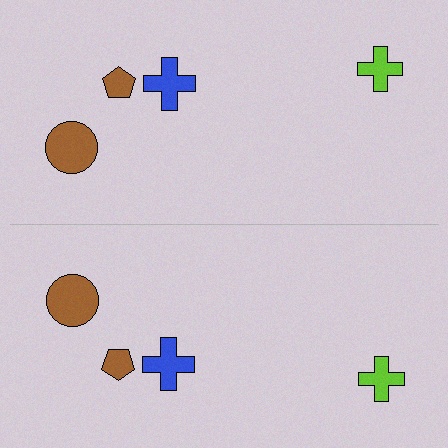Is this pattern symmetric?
Yes, this pattern has bilateral (reflection) symmetry.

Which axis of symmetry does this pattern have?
The pattern has a horizontal axis of symmetry running through the center of the image.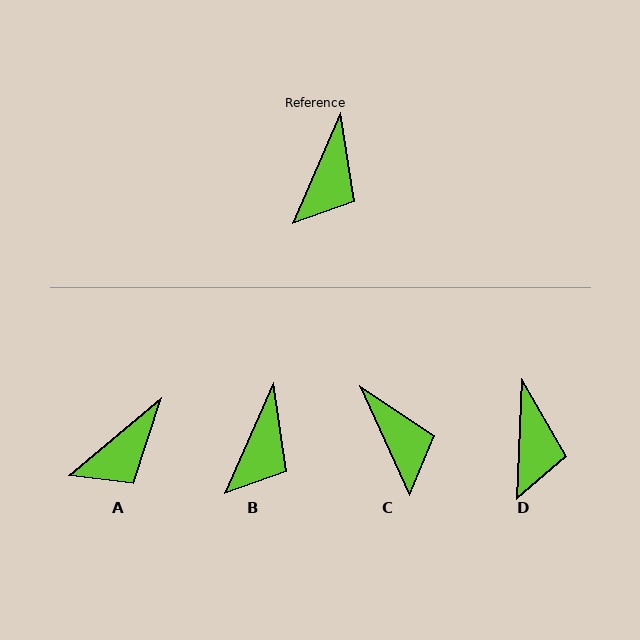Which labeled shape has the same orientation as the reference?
B.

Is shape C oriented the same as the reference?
No, it is off by about 48 degrees.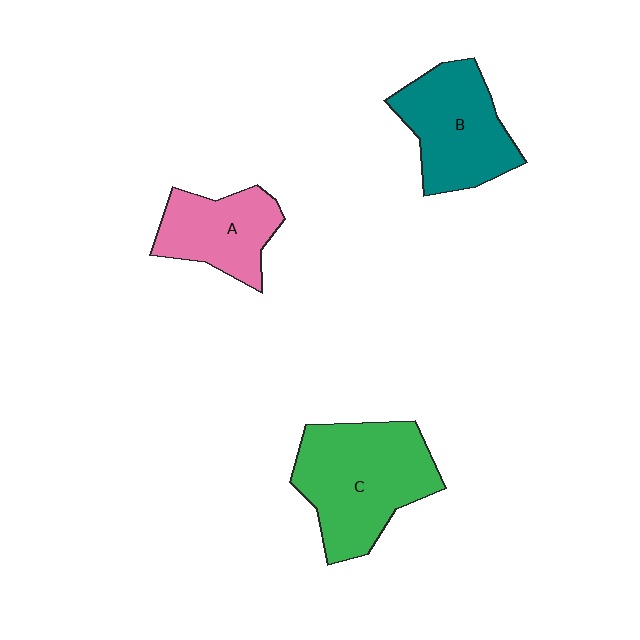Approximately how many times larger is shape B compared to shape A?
Approximately 1.3 times.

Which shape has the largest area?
Shape C (green).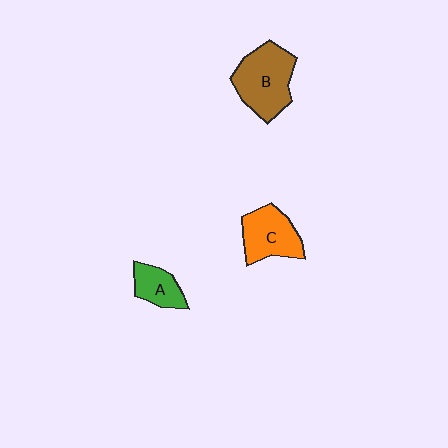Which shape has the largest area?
Shape B (brown).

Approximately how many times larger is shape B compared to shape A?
Approximately 2.0 times.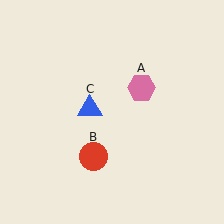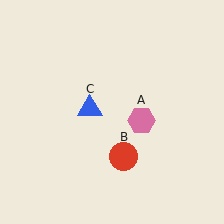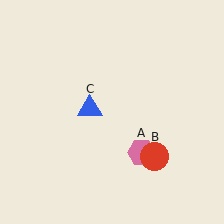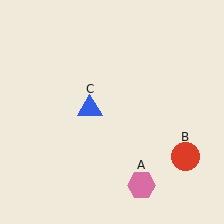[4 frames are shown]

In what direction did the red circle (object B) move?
The red circle (object B) moved right.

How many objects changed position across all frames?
2 objects changed position: pink hexagon (object A), red circle (object B).